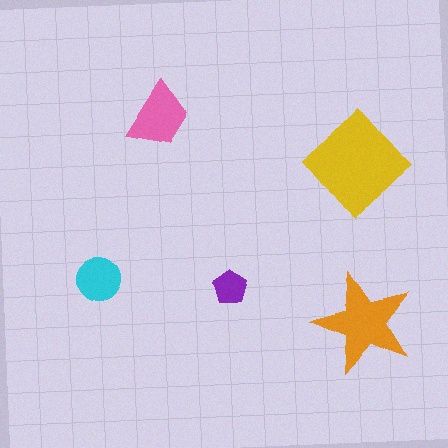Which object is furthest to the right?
The orange star is rightmost.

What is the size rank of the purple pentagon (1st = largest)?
5th.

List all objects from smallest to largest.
The purple pentagon, the cyan circle, the pink trapezoid, the orange star, the yellow diamond.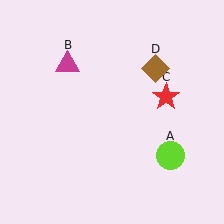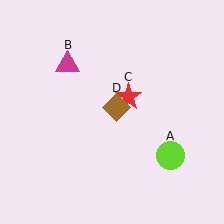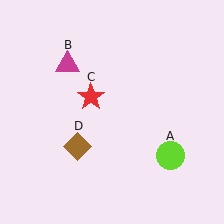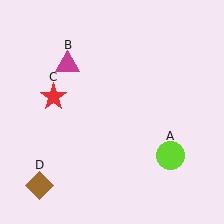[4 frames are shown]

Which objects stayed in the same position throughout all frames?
Lime circle (object A) and magenta triangle (object B) remained stationary.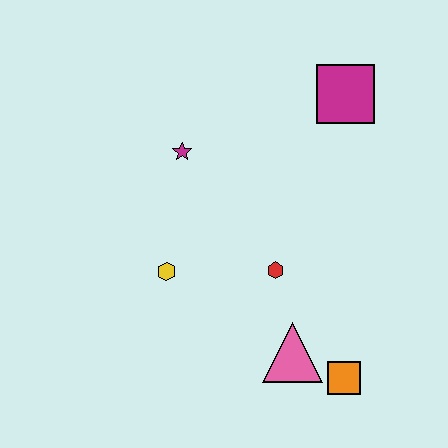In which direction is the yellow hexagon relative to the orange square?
The yellow hexagon is to the left of the orange square.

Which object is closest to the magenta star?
The yellow hexagon is closest to the magenta star.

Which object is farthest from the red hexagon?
The magenta square is farthest from the red hexagon.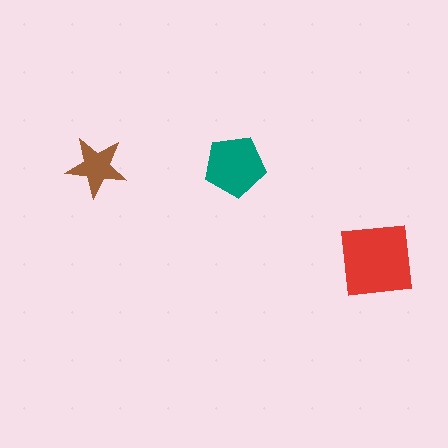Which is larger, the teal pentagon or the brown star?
The teal pentagon.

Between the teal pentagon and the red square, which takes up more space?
The red square.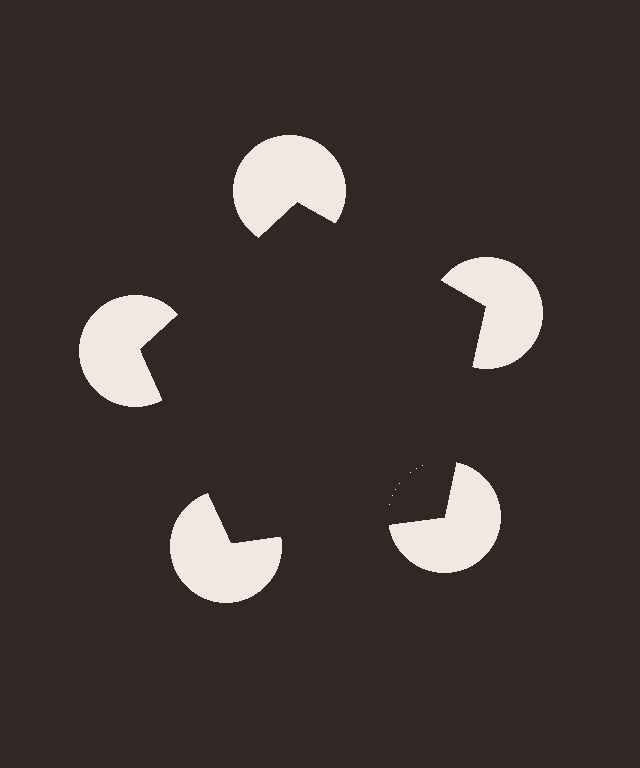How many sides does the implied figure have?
5 sides.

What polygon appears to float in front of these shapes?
An illusory pentagon — its edges are inferred from the aligned wedge cuts in the pac-man discs, not physically drawn.